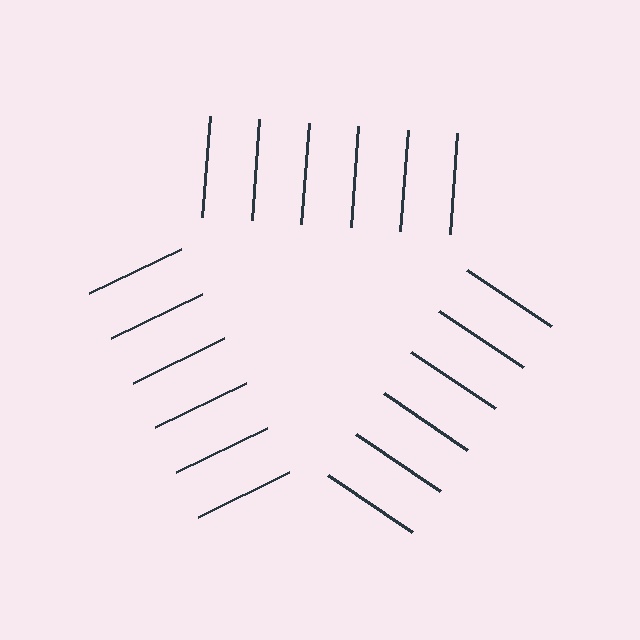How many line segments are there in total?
18 — 6 along each of the 3 edges.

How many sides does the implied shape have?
3 sides — the line-ends trace a triangle.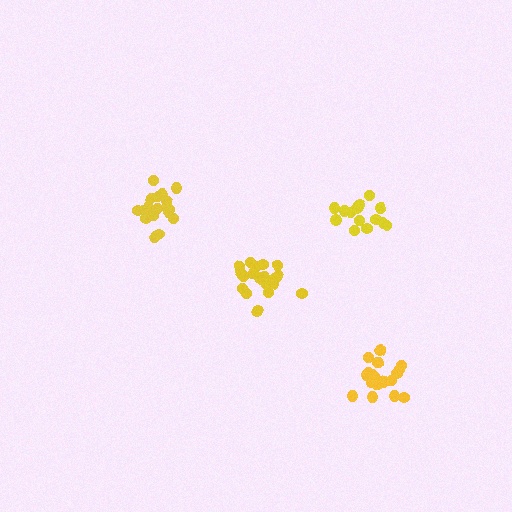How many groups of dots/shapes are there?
There are 4 groups.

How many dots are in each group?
Group 1: 18 dots, Group 2: 20 dots, Group 3: 14 dots, Group 4: 20 dots (72 total).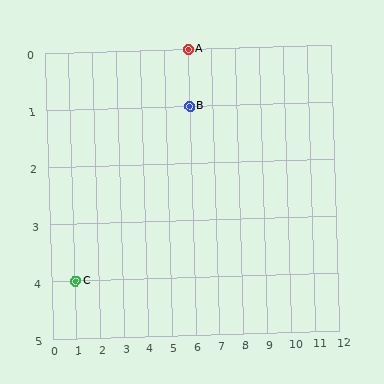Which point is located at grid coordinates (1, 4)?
Point C is at (1, 4).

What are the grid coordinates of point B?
Point B is at grid coordinates (6, 1).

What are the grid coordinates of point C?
Point C is at grid coordinates (1, 4).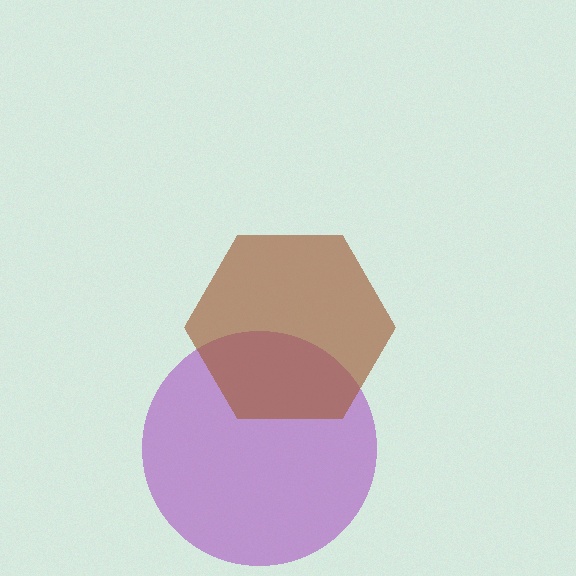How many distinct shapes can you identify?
There are 2 distinct shapes: a purple circle, a brown hexagon.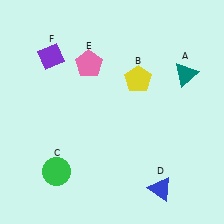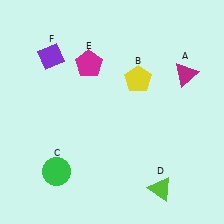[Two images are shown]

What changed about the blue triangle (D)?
In Image 1, D is blue. In Image 2, it changed to lime.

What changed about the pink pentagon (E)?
In Image 1, E is pink. In Image 2, it changed to magenta.